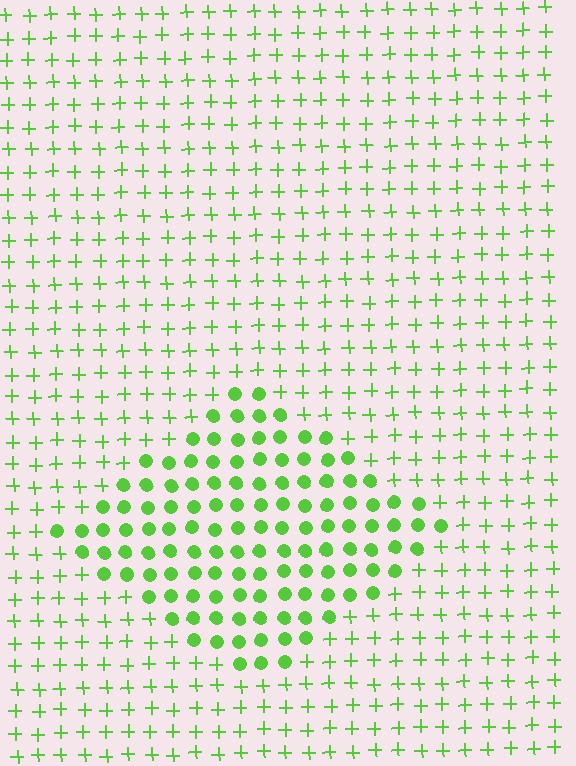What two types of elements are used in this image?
The image uses circles inside the diamond region and plus signs outside it.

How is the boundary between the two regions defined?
The boundary is defined by a change in element shape: circles inside vs. plus signs outside. All elements share the same color and spacing.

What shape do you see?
I see a diamond.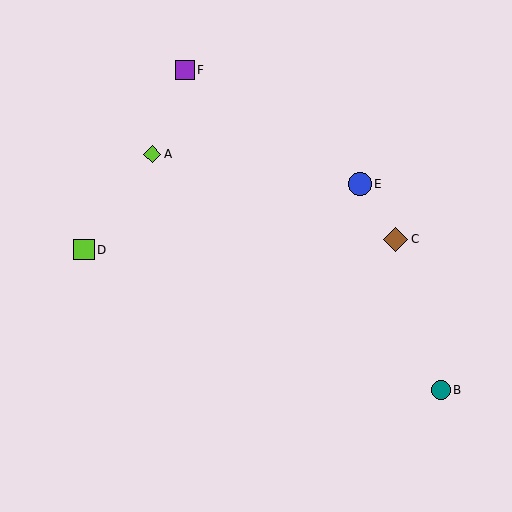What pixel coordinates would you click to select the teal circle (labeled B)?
Click at (441, 390) to select the teal circle B.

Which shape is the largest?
The brown diamond (labeled C) is the largest.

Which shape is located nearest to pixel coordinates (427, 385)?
The teal circle (labeled B) at (441, 390) is nearest to that location.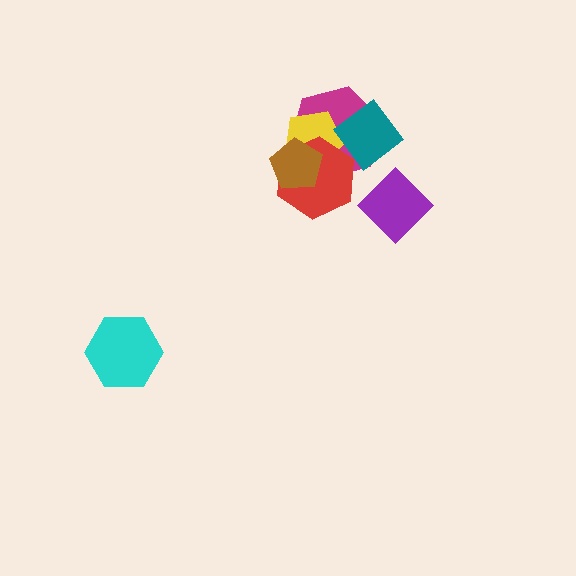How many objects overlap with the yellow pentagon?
4 objects overlap with the yellow pentagon.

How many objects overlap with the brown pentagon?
3 objects overlap with the brown pentagon.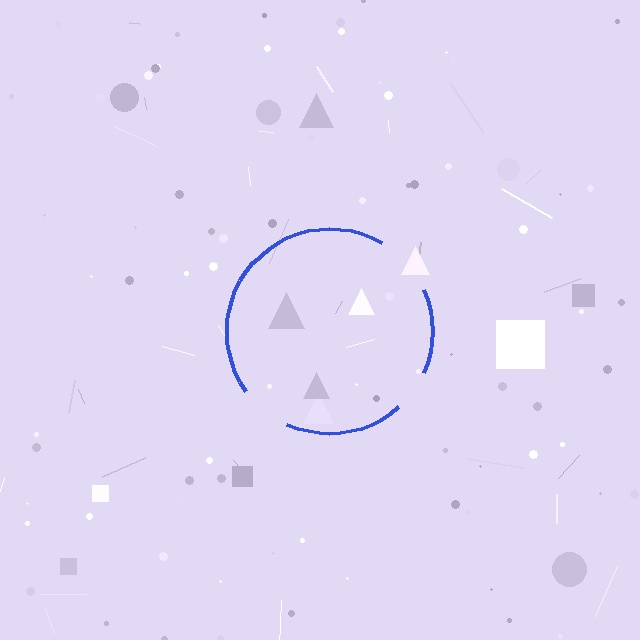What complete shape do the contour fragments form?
The contour fragments form a circle.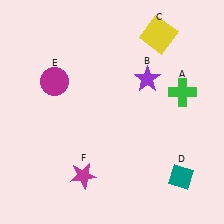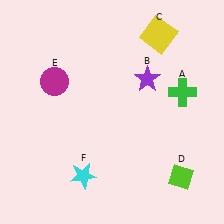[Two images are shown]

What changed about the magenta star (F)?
In Image 1, F is magenta. In Image 2, it changed to cyan.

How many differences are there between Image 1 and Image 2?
There are 2 differences between the two images.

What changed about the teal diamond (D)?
In Image 1, D is teal. In Image 2, it changed to lime.